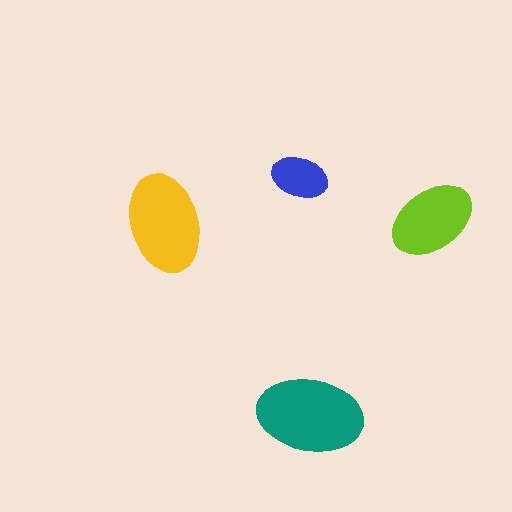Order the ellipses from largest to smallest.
the teal one, the yellow one, the lime one, the blue one.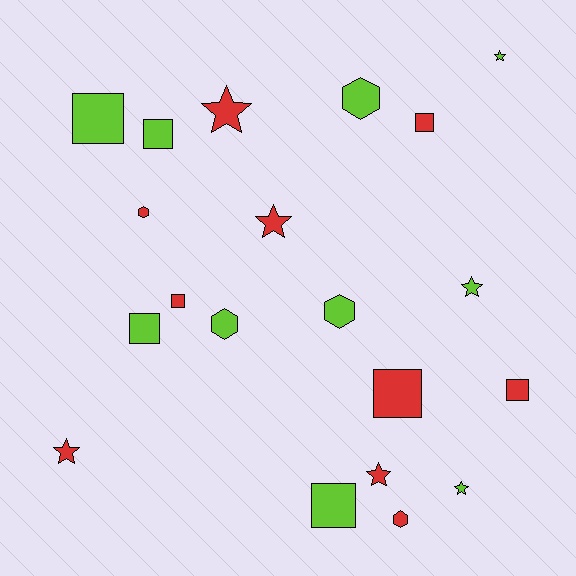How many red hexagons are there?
There are 2 red hexagons.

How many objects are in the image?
There are 20 objects.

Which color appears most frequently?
Red, with 10 objects.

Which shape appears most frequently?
Square, with 8 objects.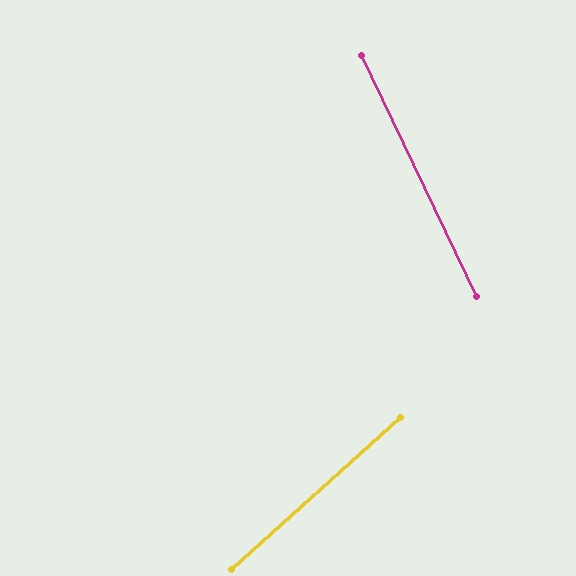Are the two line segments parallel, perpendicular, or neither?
Neither parallel nor perpendicular — they differ by about 74°.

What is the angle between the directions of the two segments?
Approximately 74 degrees.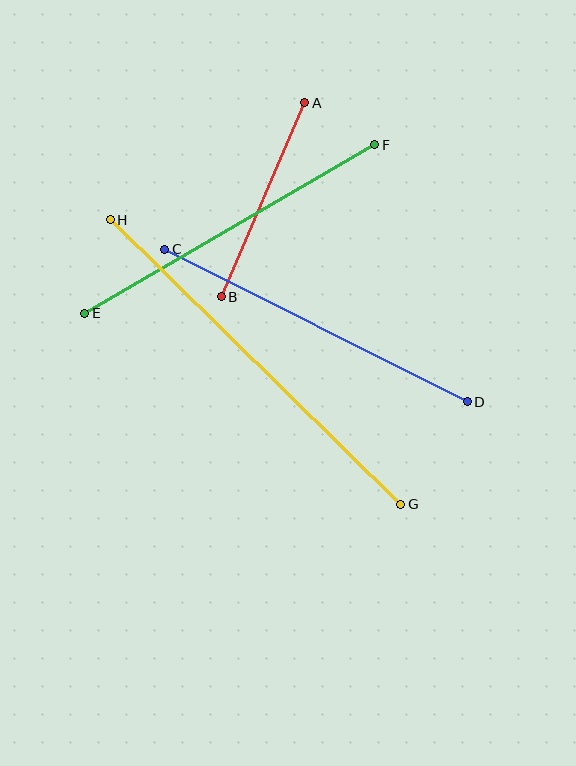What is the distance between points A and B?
The distance is approximately 211 pixels.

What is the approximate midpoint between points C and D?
The midpoint is at approximately (316, 326) pixels.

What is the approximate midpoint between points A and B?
The midpoint is at approximately (263, 200) pixels.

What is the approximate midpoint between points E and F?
The midpoint is at approximately (230, 229) pixels.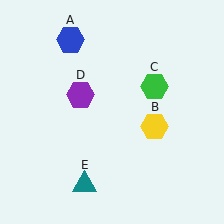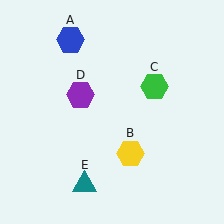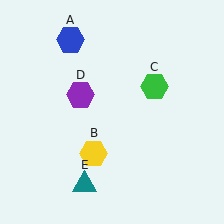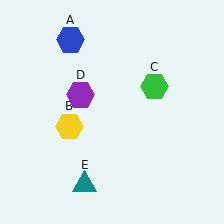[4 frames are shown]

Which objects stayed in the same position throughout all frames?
Blue hexagon (object A) and green hexagon (object C) and purple hexagon (object D) and teal triangle (object E) remained stationary.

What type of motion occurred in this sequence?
The yellow hexagon (object B) rotated clockwise around the center of the scene.